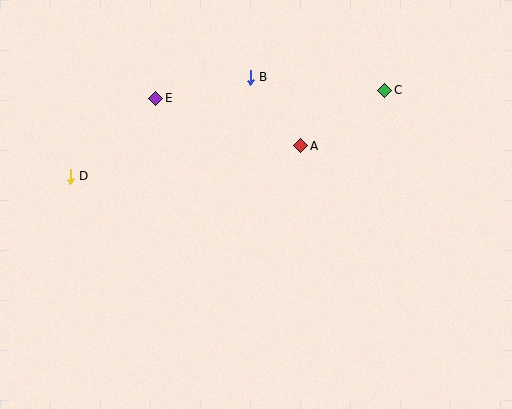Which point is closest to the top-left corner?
Point E is closest to the top-left corner.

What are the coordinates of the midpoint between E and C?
The midpoint between E and C is at (270, 94).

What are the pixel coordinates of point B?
Point B is at (250, 77).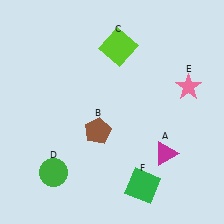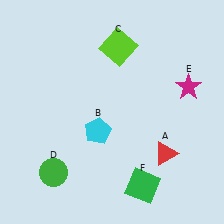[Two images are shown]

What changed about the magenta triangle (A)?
In Image 1, A is magenta. In Image 2, it changed to red.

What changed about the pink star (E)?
In Image 1, E is pink. In Image 2, it changed to magenta.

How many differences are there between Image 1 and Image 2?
There are 3 differences between the two images.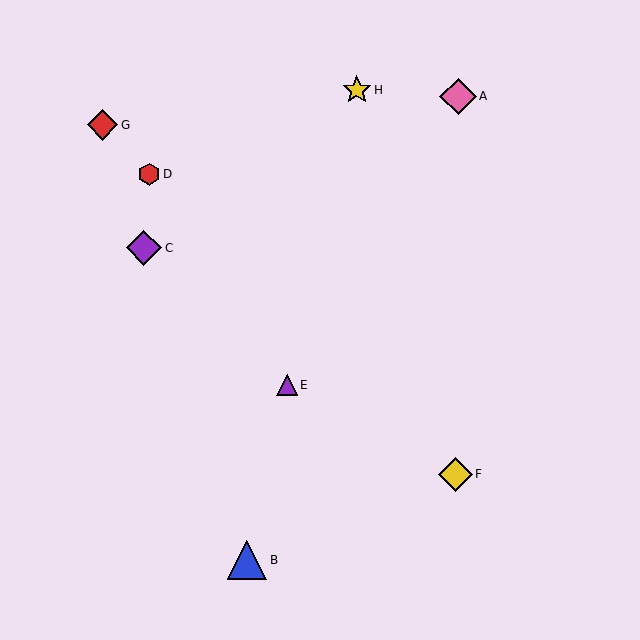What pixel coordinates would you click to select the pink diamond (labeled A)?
Click at (458, 96) to select the pink diamond A.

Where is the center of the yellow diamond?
The center of the yellow diamond is at (455, 474).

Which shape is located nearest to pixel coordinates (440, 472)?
The yellow diamond (labeled F) at (455, 474) is nearest to that location.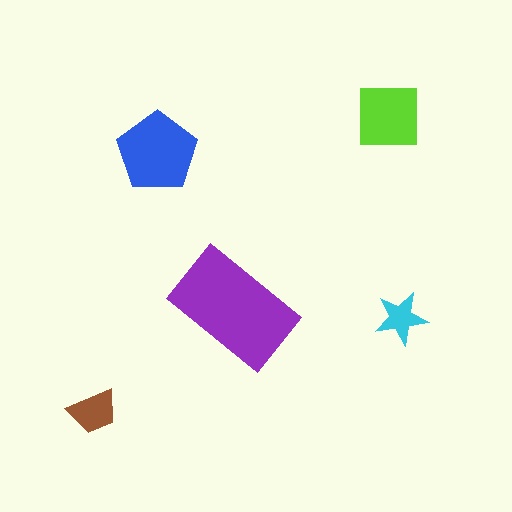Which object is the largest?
The purple rectangle.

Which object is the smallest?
The cyan star.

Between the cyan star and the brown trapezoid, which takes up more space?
The brown trapezoid.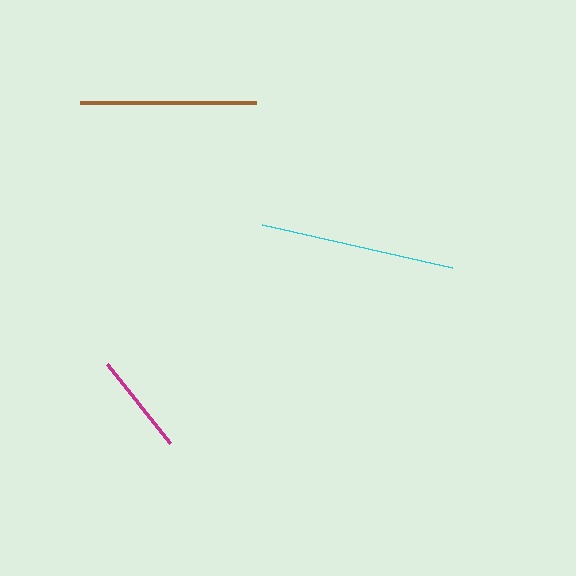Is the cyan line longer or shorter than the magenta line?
The cyan line is longer than the magenta line.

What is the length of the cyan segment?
The cyan segment is approximately 194 pixels long.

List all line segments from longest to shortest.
From longest to shortest: cyan, brown, magenta.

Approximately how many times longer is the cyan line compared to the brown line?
The cyan line is approximately 1.1 times the length of the brown line.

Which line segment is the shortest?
The magenta line is the shortest at approximately 102 pixels.